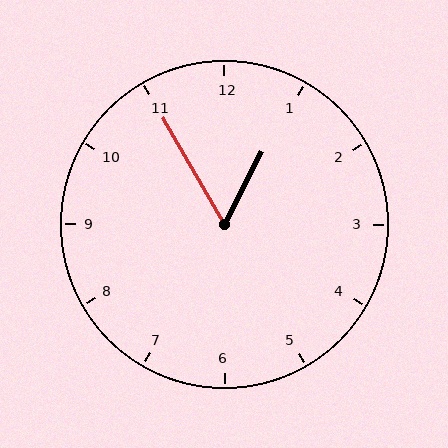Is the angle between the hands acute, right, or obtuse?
It is acute.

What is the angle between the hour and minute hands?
Approximately 58 degrees.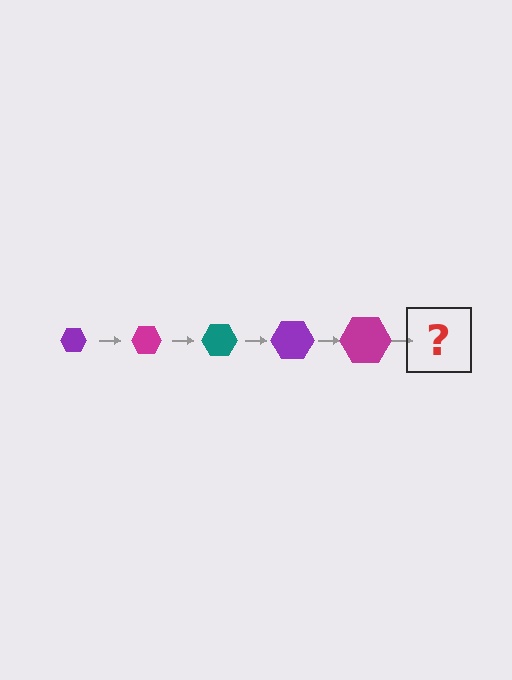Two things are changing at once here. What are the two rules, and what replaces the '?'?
The two rules are that the hexagon grows larger each step and the color cycles through purple, magenta, and teal. The '?' should be a teal hexagon, larger than the previous one.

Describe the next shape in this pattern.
It should be a teal hexagon, larger than the previous one.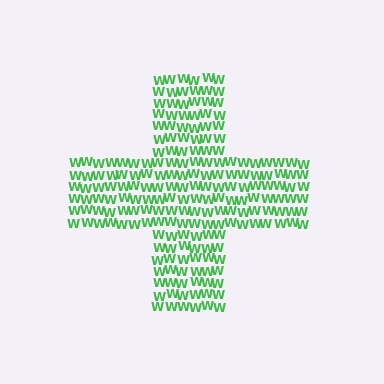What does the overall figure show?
The overall figure shows a cross.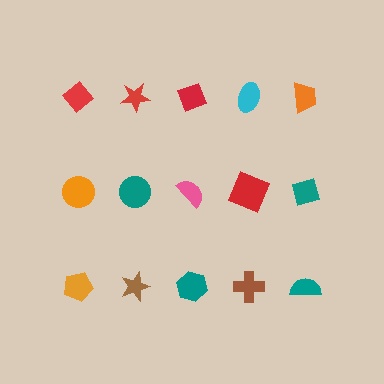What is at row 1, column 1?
A red diamond.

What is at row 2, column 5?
A teal diamond.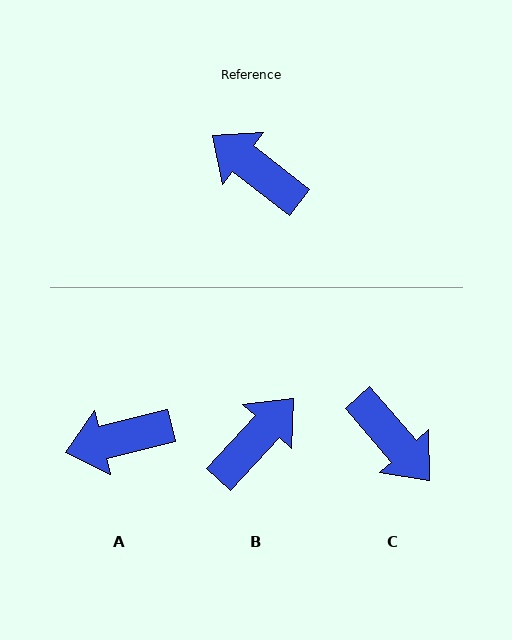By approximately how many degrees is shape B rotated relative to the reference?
Approximately 95 degrees clockwise.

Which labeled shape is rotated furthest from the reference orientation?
C, about 168 degrees away.